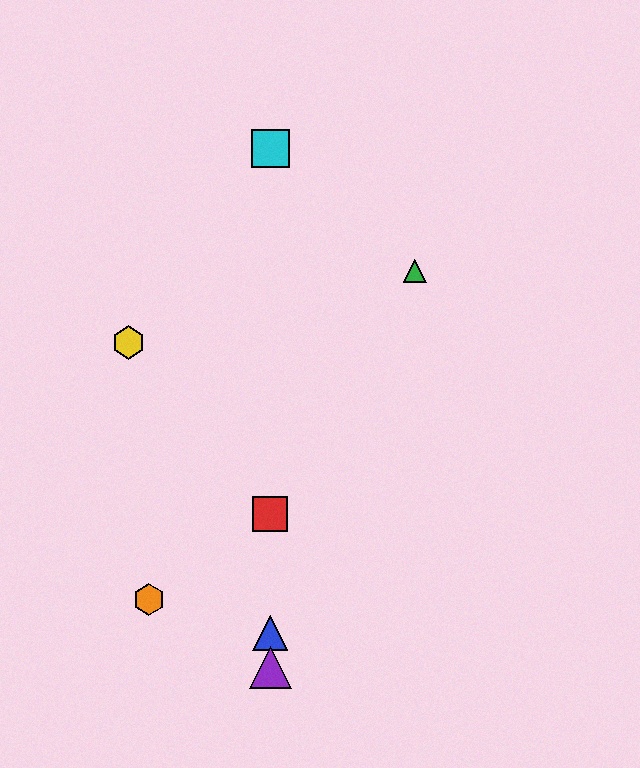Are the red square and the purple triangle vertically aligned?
Yes, both are at x≈270.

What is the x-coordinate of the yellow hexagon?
The yellow hexagon is at x≈129.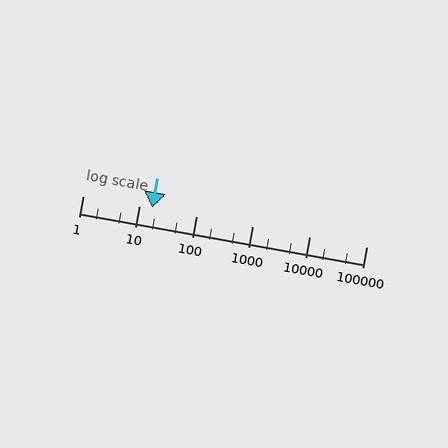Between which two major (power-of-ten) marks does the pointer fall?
The pointer is between 10 and 100.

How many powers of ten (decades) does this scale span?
The scale spans 5 decades, from 1 to 100000.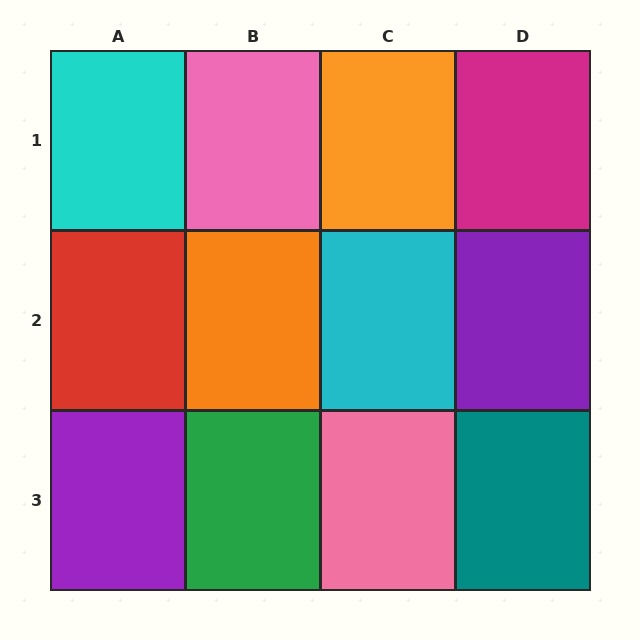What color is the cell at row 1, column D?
Magenta.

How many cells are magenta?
1 cell is magenta.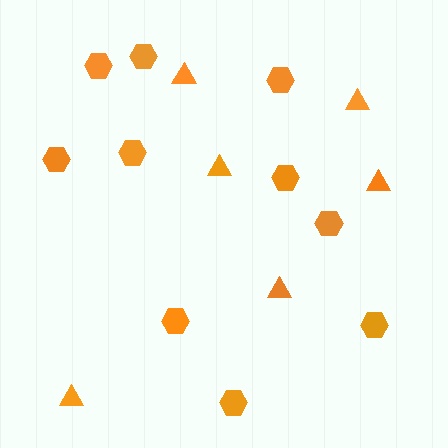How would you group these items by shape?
There are 2 groups: one group of triangles (6) and one group of hexagons (10).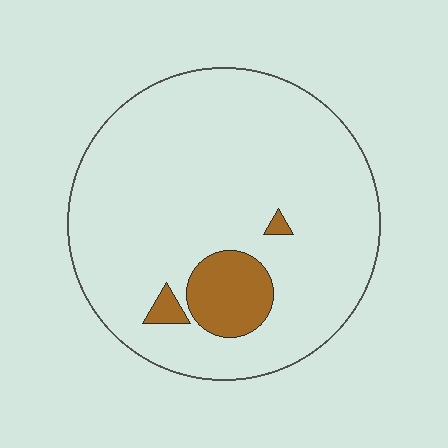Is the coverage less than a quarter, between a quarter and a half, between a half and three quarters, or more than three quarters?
Less than a quarter.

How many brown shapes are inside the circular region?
3.